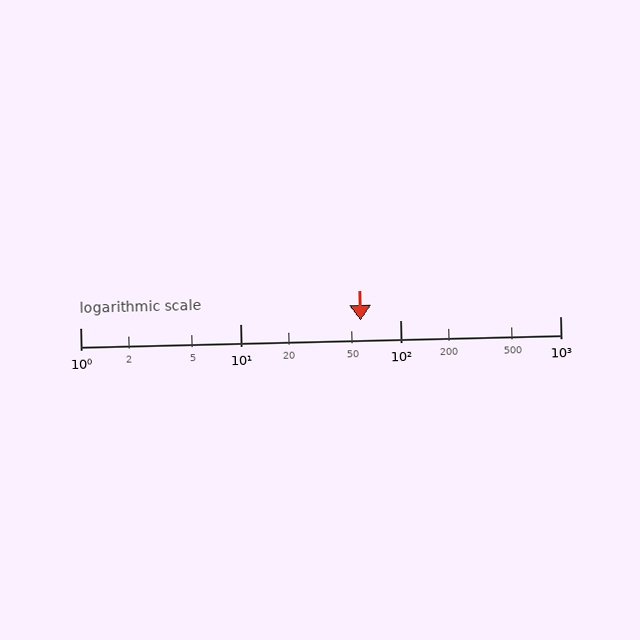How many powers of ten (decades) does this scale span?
The scale spans 3 decades, from 1 to 1000.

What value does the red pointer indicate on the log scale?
The pointer indicates approximately 57.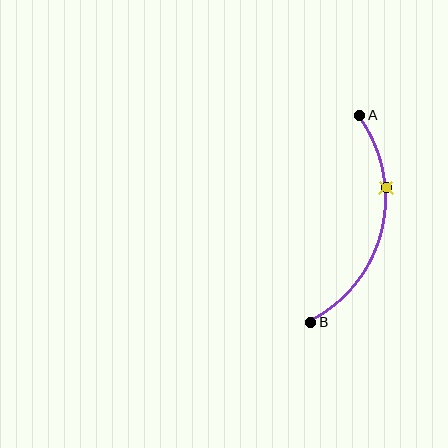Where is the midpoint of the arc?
The arc midpoint is the point on the curve farthest from the straight line joining A and B. It sits to the right of that line.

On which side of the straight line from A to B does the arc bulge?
The arc bulges to the right of the straight line connecting A and B.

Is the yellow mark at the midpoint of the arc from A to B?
No. The yellow mark lies on the arc but is closer to endpoint A. The arc midpoint would be at the point on the curve equidistant along the arc from both A and B.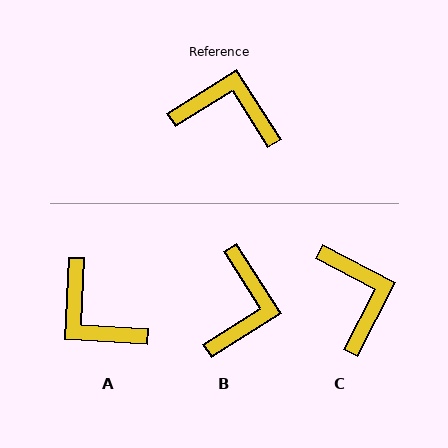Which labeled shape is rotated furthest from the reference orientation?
A, about 145 degrees away.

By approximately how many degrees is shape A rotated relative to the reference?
Approximately 145 degrees counter-clockwise.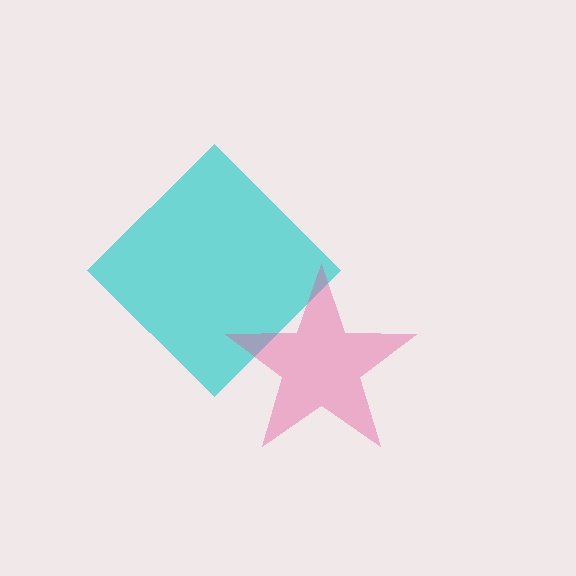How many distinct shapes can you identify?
There are 2 distinct shapes: a cyan diamond, a pink star.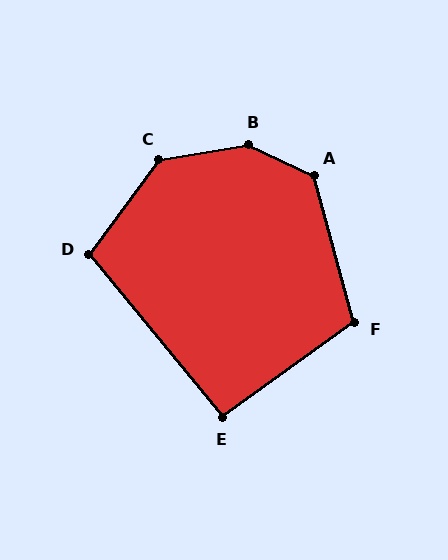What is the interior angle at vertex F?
Approximately 110 degrees (obtuse).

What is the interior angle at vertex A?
Approximately 131 degrees (obtuse).